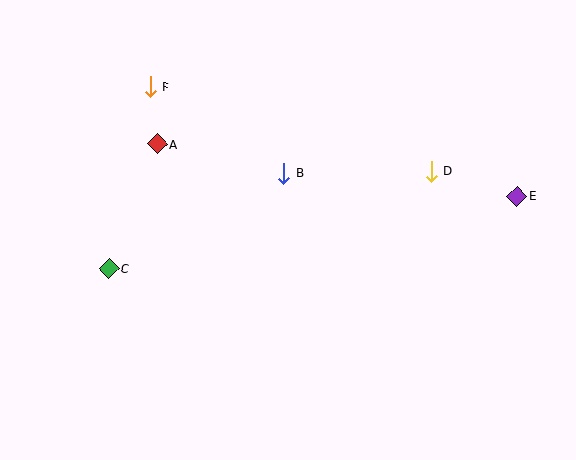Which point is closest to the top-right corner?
Point E is closest to the top-right corner.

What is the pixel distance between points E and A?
The distance between E and A is 364 pixels.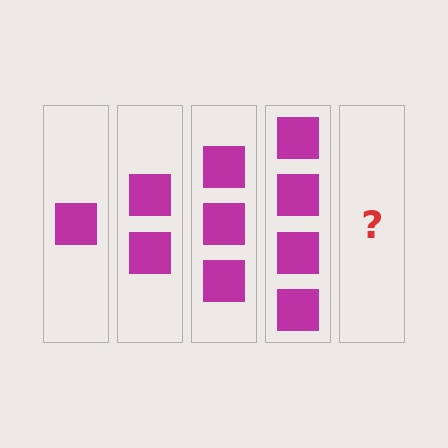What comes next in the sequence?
The next element should be 5 squares.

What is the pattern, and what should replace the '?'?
The pattern is that each step adds one more square. The '?' should be 5 squares.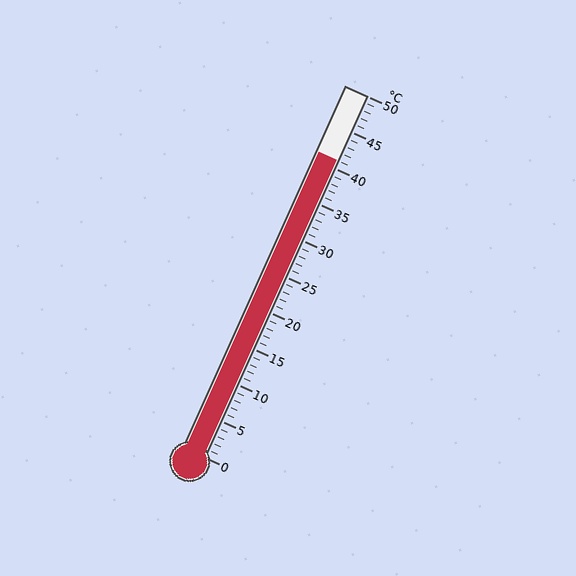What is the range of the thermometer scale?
The thermometer scale ranges from 0°C to 50°C.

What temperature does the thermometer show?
The thermometer shows approximately 41°C.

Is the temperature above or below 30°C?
The temperature is above 30°C.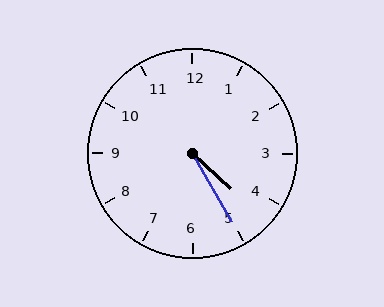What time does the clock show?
4:25.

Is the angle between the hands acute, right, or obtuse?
It is acute.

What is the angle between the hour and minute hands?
Approximately 18 degrees.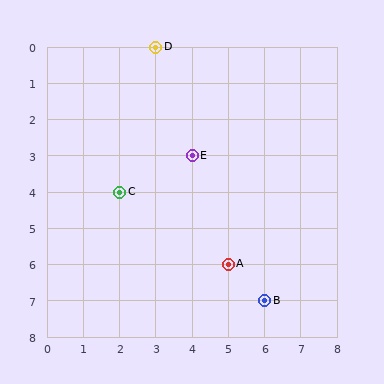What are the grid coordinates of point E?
Point E is at grid coordinates (4, 3).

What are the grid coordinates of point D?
Point D is at grid coordinates (3, 0).